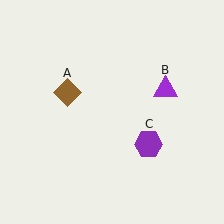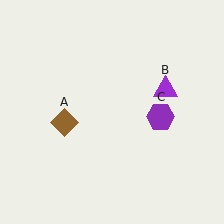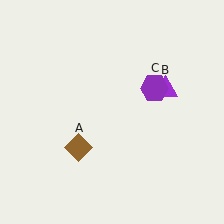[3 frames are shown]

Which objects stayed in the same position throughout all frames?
Purple triangle (object B) remained stationary.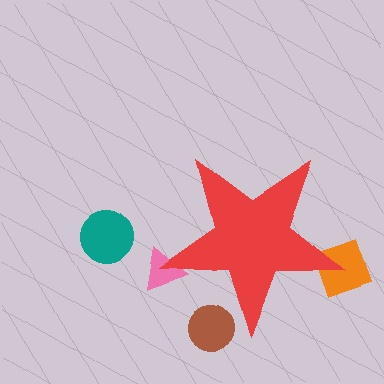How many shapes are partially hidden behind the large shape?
3 shapes are partially hidden.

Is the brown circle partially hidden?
Yes, the brown circle is partially hidden behind the red star.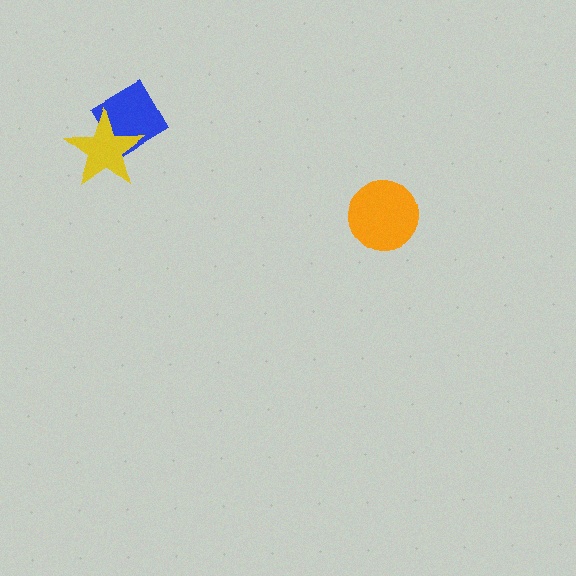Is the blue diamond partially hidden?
Yes, it is partially covered by another shape.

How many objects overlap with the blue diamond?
1 object overlaps with the blue diamond.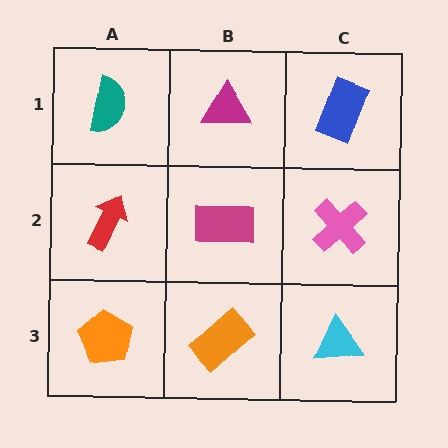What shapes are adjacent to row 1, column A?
A red arrow (row 2, column A), a magenta triangle (row 1, column B).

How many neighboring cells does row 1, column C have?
2.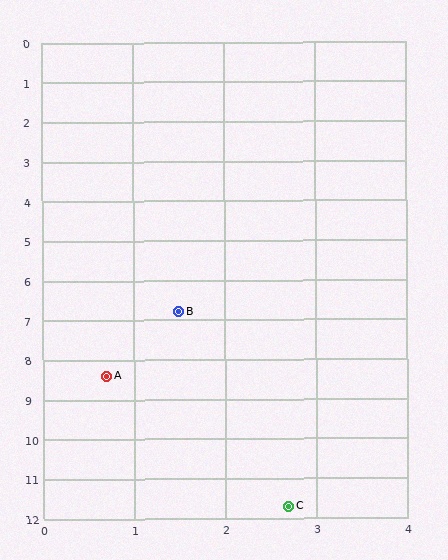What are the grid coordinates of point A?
Point A is at approximately (0.7, 8.4).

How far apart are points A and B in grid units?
Points A and B are about 1.8 grid units apart.